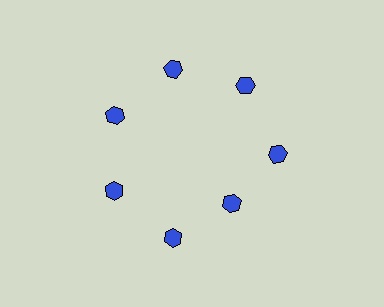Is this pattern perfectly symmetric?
No. The 7 blue hexagons are arranged in a ring, but one element near the 5 o'clock position is pulled inward toward the center, breaking the 7-fold rotational symmetry.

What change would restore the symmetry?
The symmetry would be restored by moving it outward, back onto the ring so that all 7 hexagons sit at equal angles and equal distance from the center.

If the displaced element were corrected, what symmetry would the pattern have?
It would have 7-fold rotational symmetry — the pattern would map onto itself every 51 degrees.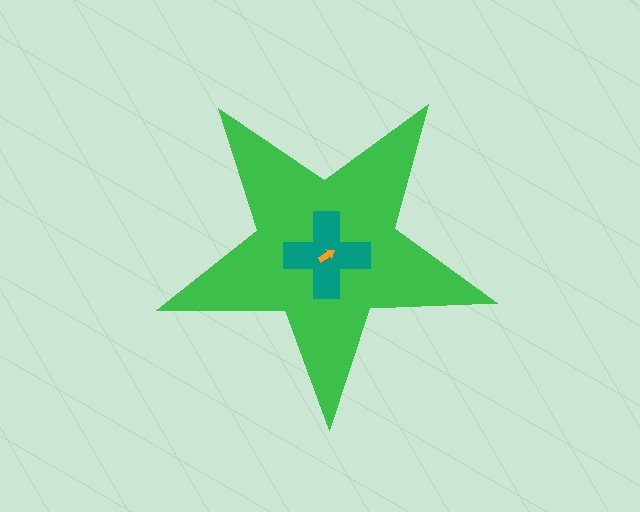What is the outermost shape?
The green star.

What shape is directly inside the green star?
The teal cross.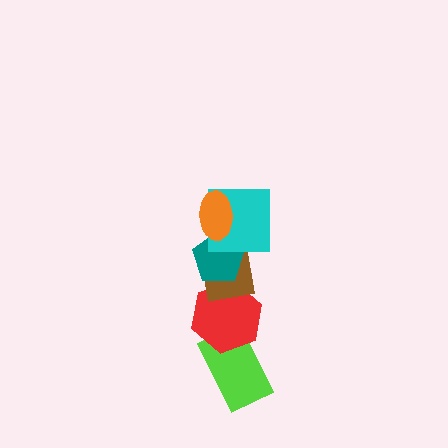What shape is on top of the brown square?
The teal pentagon is on top of the brown square.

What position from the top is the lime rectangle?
The lime rectangle is 6th from the top.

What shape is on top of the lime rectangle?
The red hexagon is on top of the lime rectangle.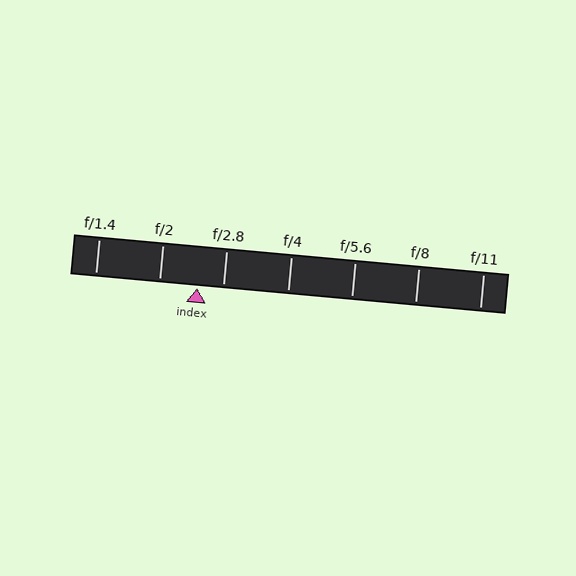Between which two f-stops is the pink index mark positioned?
The index mark is between f/2 and f/2.8.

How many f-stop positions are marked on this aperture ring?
There are 7 f-stop positions marked.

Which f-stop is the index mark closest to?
The index mark is closest to f/2.8.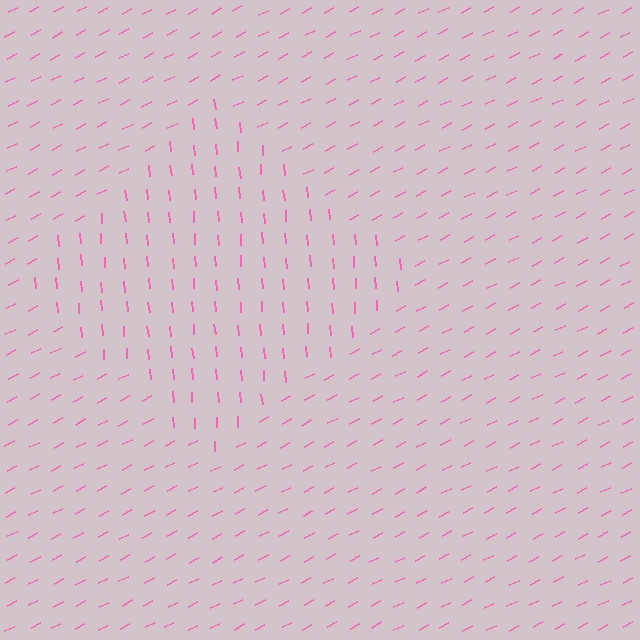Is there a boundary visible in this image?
Yes, there is a texture boundary formed by a change in line orientation.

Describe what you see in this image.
The image is filled with small pink line segments. A diamond region in the image has lines oriented differently from the surrounding lines, creating a visible texture boundary.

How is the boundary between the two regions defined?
The boundary is defined purely by a change in line orientation (approximately 68 degrees difference). All lines are the same color and thickness.